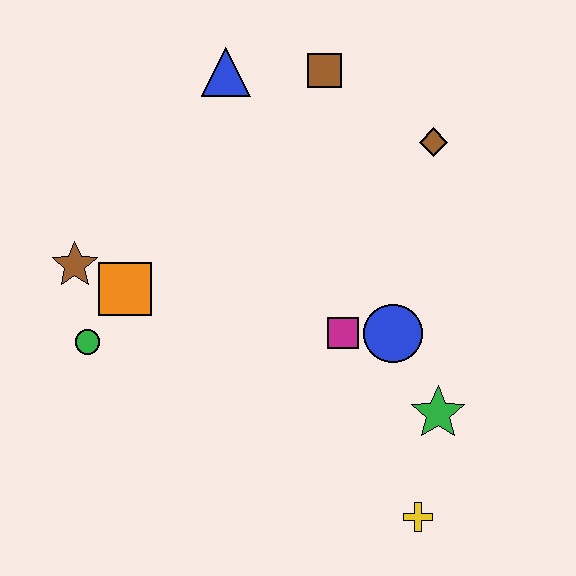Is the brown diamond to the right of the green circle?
Yes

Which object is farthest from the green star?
The blue triangle is farthest from the green star.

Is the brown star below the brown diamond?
Yes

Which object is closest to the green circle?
The orange square is closest to the green circle.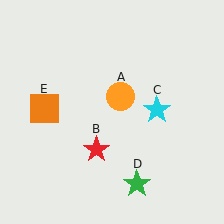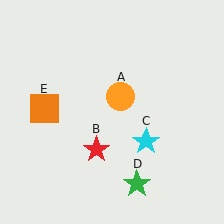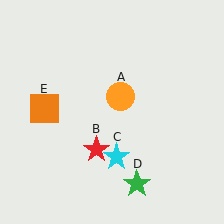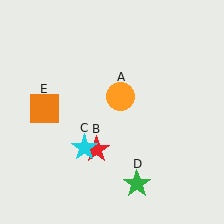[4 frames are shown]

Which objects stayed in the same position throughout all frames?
Orange circle (object A) and red star (object B) and green star (object D) and orange square (object E) remained stationary.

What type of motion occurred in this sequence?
The cyan star (object C) rotated clockwise around the center of the scene.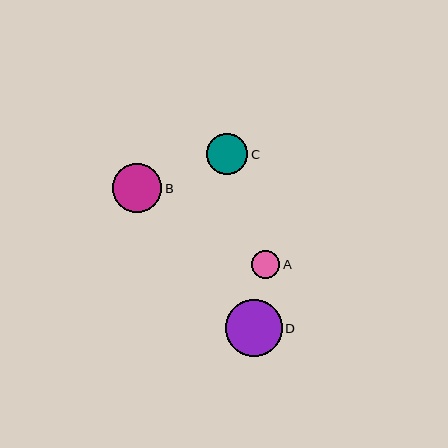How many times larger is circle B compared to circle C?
Circle B is approximately 1.2 times the size of circle C.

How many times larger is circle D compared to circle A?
Circle D is approximately 2.0 times the size of circle A.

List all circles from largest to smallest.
From largest to smallest: D, B, C, A.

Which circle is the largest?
Circle D is the largest with a size of approximately 56 pixels.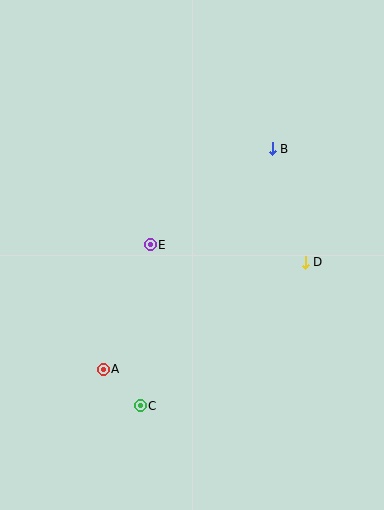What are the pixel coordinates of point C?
Point C is at (140, 406).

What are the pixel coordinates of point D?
Point D is at (305, 262).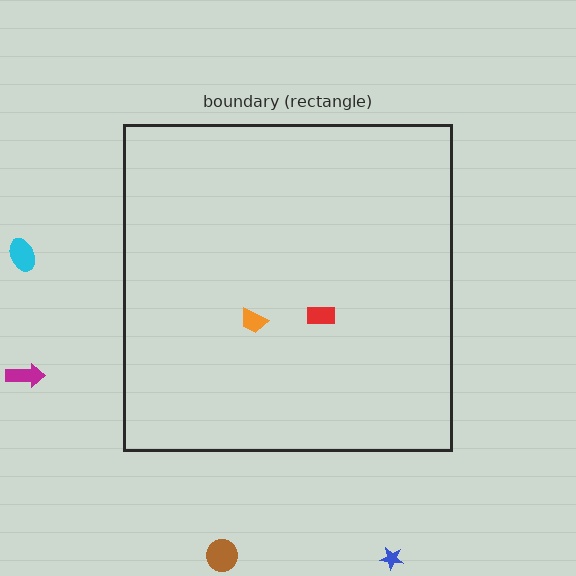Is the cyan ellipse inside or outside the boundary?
Outside.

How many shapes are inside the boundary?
2 inside, 4 outside.